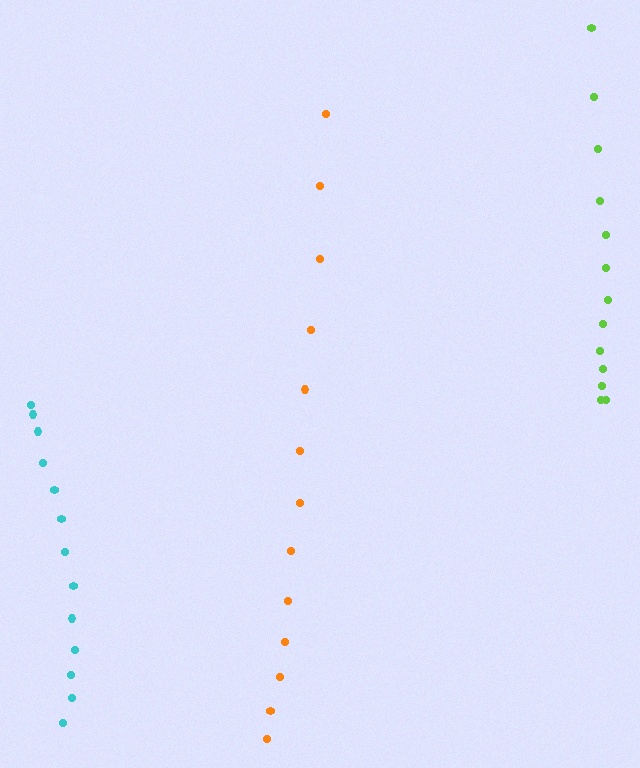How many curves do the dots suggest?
There are 3 distinct paths.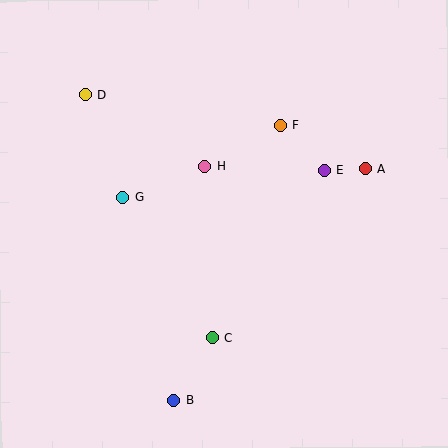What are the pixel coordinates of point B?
Point B is at (174, 401).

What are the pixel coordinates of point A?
Point A is at (365, 169).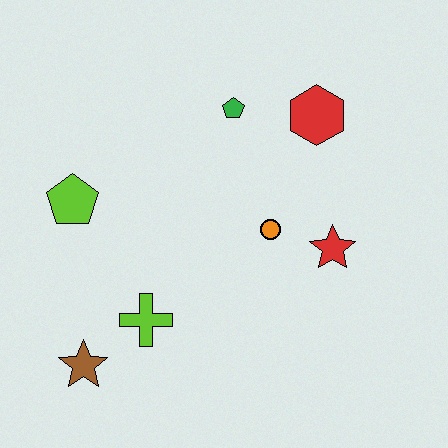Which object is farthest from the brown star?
The red hexagon is farthest from the brown star.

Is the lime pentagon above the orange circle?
Yes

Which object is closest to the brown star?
The lime cross is closest to the brown star.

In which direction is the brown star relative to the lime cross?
The brown star is to the left of the lime cross.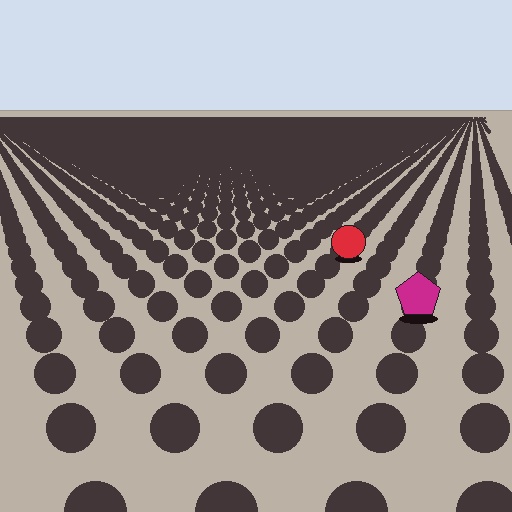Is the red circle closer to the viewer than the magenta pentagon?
No. The magenta pentagon is closer — you can tell from the texture gradient: the ground texture is coarser near it.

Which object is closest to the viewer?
The magenta pentagon is closest. The texture marks near it are larger and more spread out.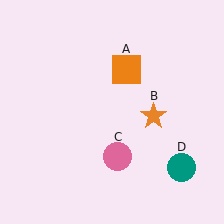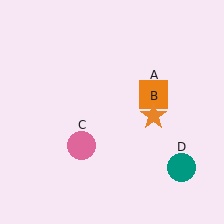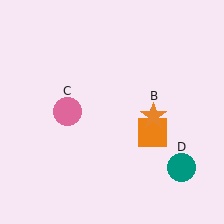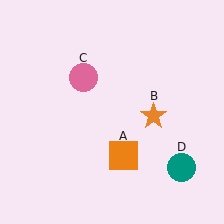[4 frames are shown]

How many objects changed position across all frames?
2 objects changed position: orange square (object A), pink circle (object C).